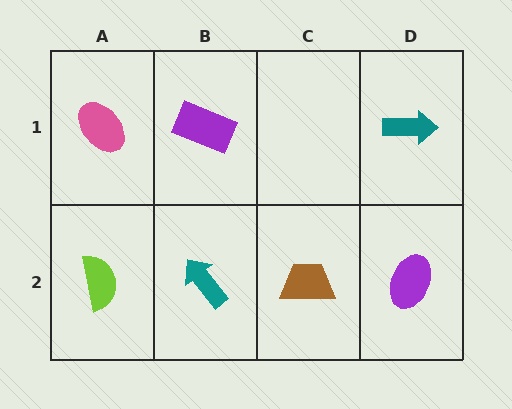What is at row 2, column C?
A brown trapezoid.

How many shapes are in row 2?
4 shapes.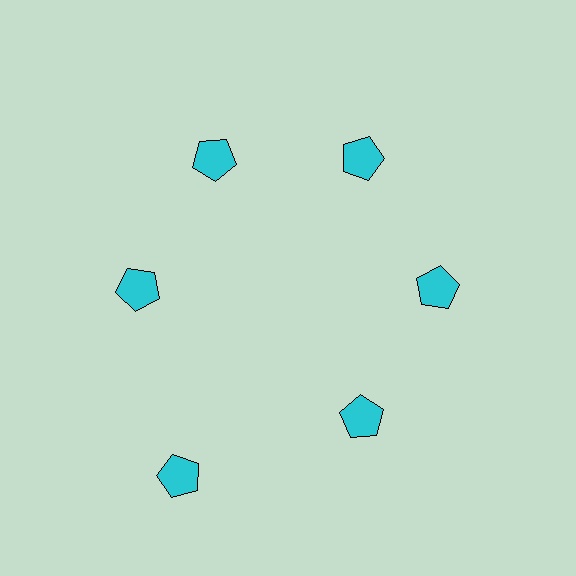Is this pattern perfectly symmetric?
No. The 6 cyan pentagons are arranged in a ring, but one element near the 7 o'clock position is pushed outward from the center, breaking the 6-fold rotational symmetry.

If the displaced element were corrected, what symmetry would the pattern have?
It would have 6-fold rotational symmetry — the pattern would map onto itself every 60 degrees.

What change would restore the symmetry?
The symmetry would be restored by moving it inward, back onto the ring so that all 6 pentagons sit at equal angles and equal distance from the center.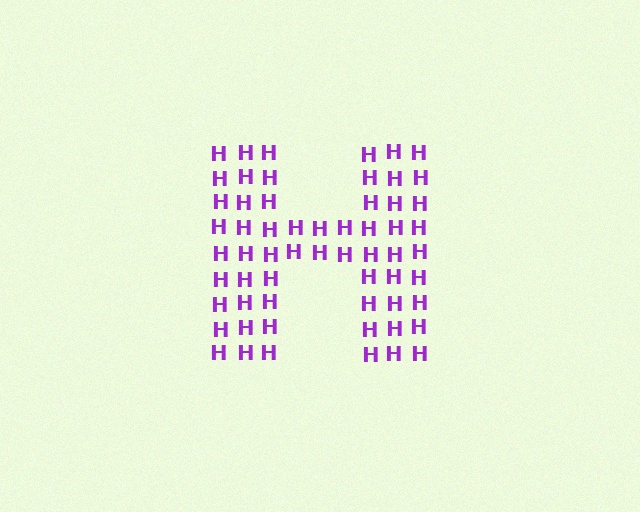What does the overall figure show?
The overall figure shows the letter H.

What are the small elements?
The small elements are letter H's.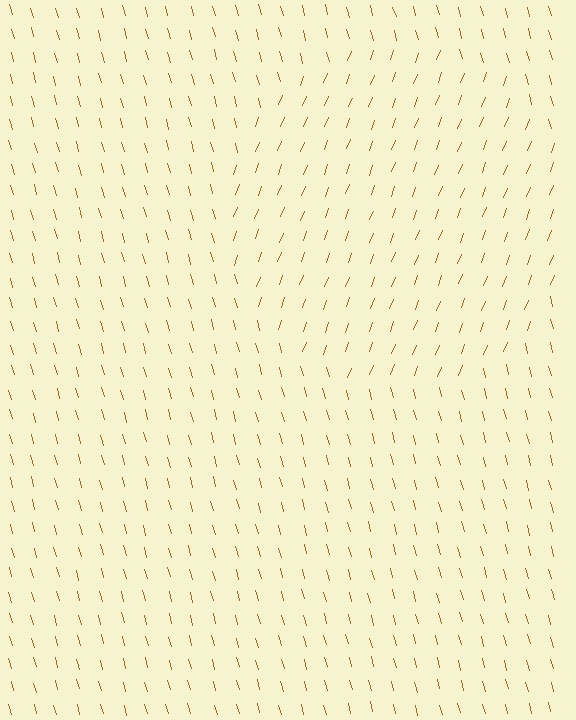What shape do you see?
I see a circle.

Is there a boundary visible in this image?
Yes, there is a texture boundary formed by a change in line orientation.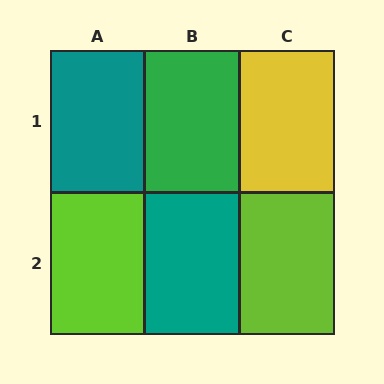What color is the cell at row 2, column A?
Lime.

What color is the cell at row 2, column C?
Lime.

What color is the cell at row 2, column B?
Teal.